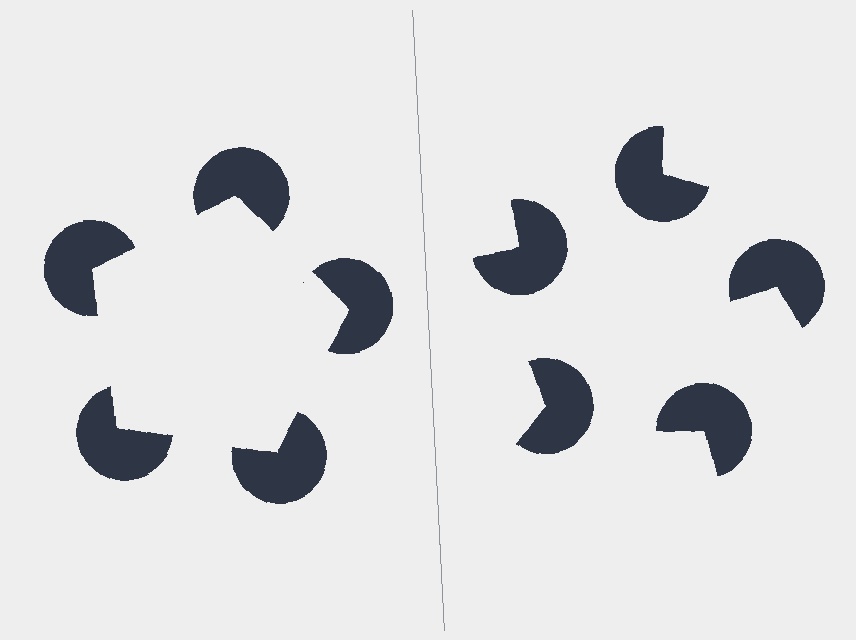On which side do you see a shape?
An illusory pentagon appears on the left side. On the right side the wedge cuts are rotated, so no coherent shape forms.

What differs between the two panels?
The pac-man discs are positioned identically on both sides; only the wedge orientations differ. On the left they align to a pentagon; on the right they are misaligned.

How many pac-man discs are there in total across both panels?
10 — 5 on each side.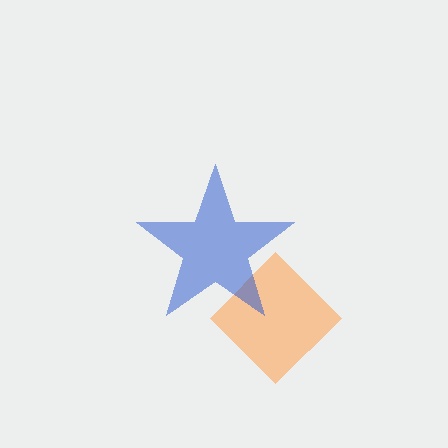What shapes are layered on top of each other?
The layered shapes are: an orange diamond, a blue star.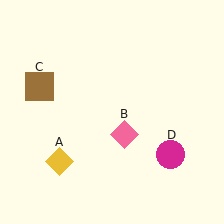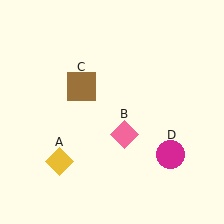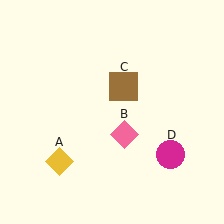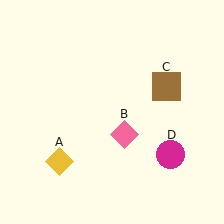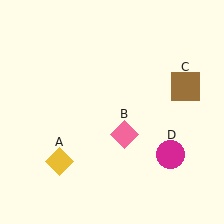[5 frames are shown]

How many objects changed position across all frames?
1 object changed position: brown square (object C).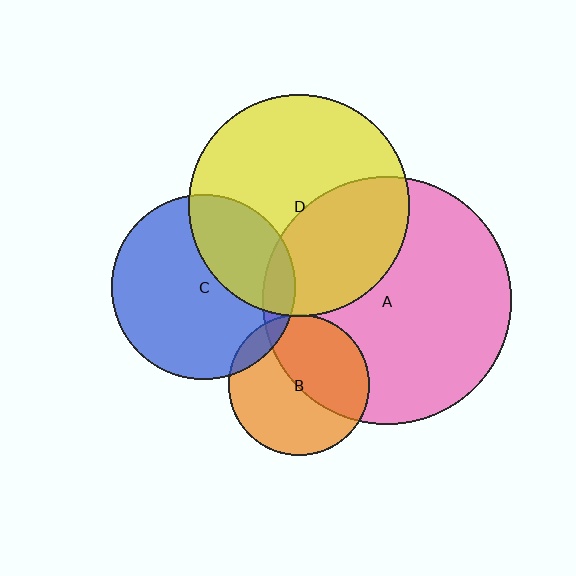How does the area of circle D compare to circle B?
Approximately 2.5 times.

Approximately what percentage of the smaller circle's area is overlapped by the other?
Approximately 30%.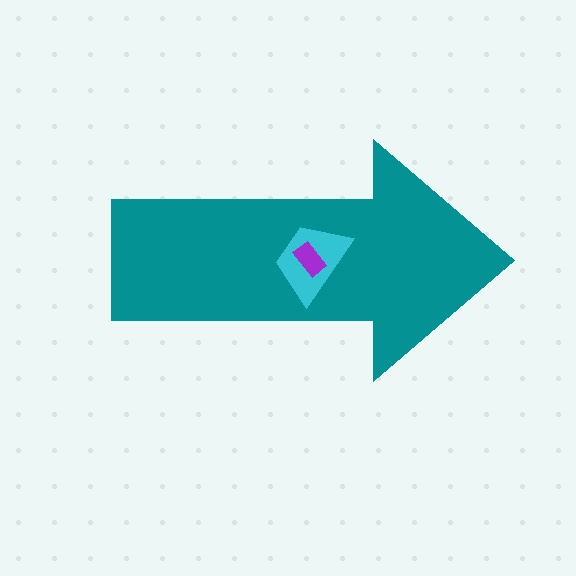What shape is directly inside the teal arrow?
The cyan trapezoid.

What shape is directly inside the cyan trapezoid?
The purple rectangle.